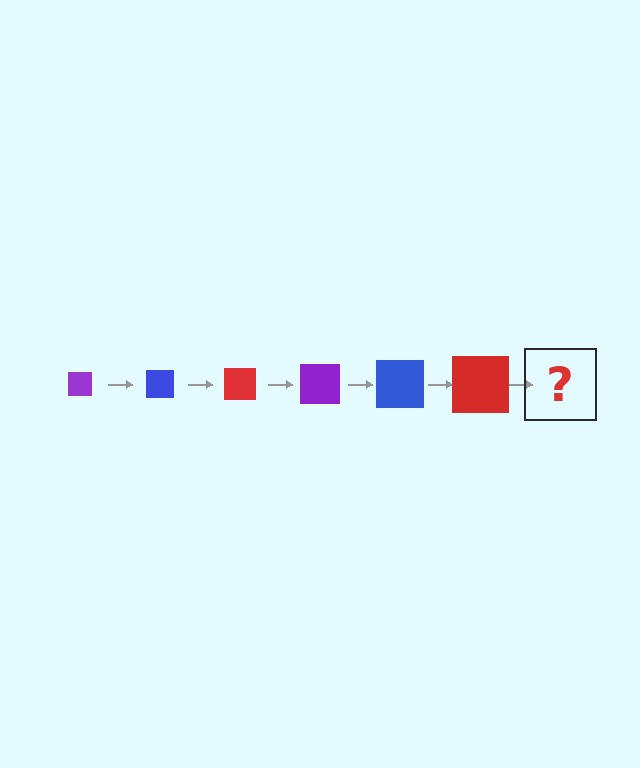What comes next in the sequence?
The next element should be a purple square, larger than the previous one.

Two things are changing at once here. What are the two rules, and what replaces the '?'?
The two rules are that the square grows larger each step and the color cycles through purple, blue, and red. The '?' should be a purple square, larger than the previous one.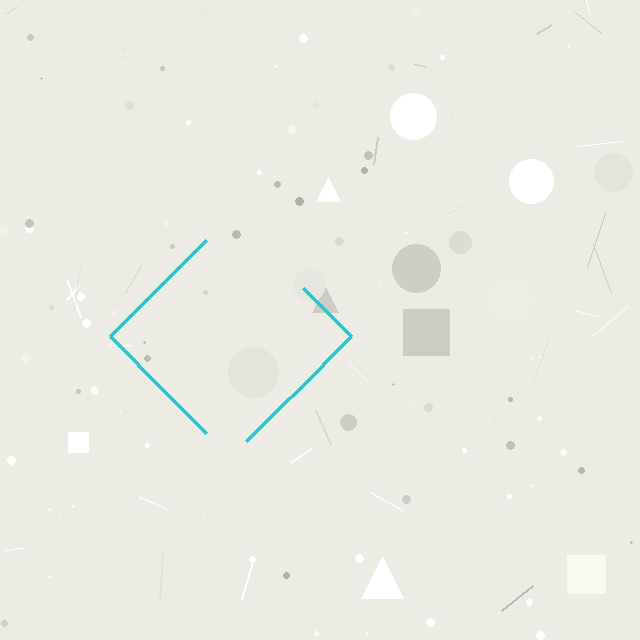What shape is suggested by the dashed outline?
The dashed outline suggests a diamond.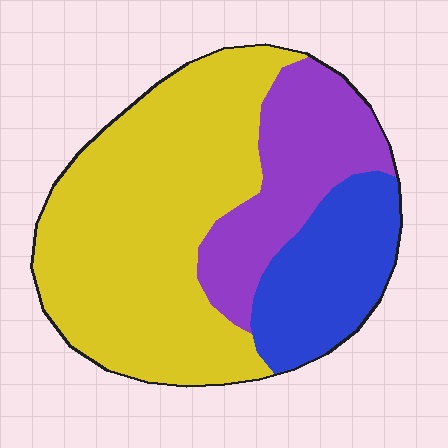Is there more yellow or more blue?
Yellow.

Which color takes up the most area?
Yellow, at roughly 55%.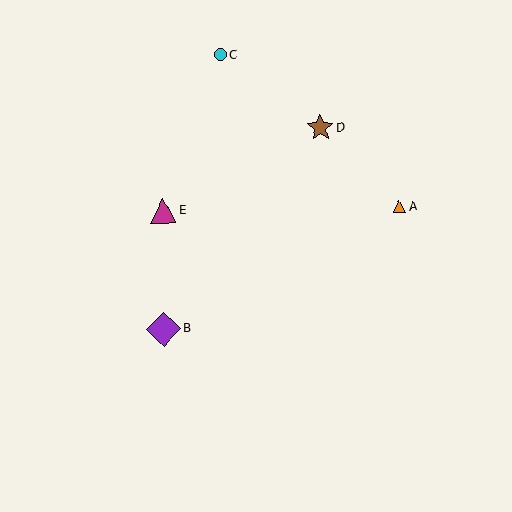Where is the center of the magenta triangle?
The center of the magenta triangle is at (163, 211).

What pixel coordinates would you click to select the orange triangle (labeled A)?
Click at (399, 207) to select the orange triangle A.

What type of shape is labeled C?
Shape C is a cyan circle.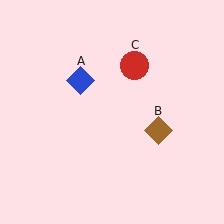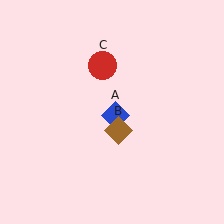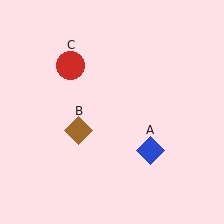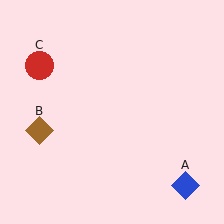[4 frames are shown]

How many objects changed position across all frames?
3 objects changed position: blue diamond (object A), brown diamond (object B), red circle (object C).